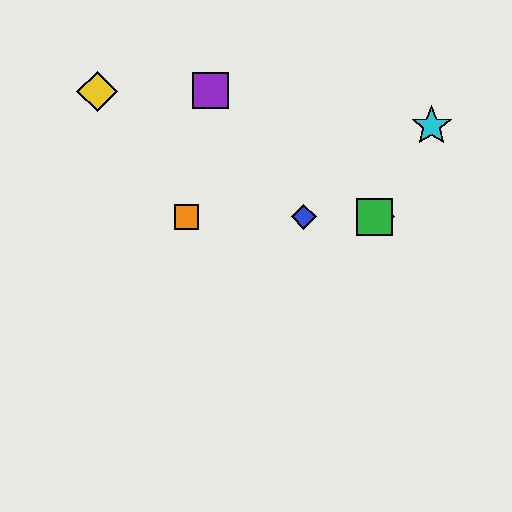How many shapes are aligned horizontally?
4 shapes (the red diamond, the blue diamond, the green square, the orange square) are aligned horizontally.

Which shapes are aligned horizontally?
The red diamond, the blue diamond, the green square, the orange square are aligned horizontally.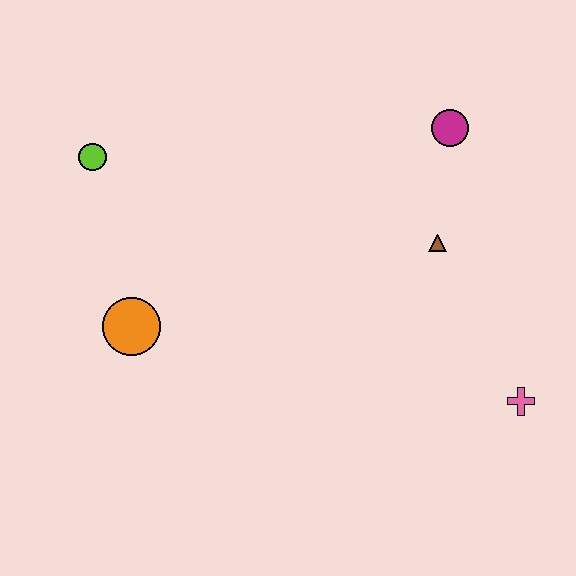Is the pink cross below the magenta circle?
Yes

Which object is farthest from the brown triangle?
The lime circle is farthest from the brown triangle.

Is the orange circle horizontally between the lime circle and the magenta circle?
Yes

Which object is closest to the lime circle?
The orange circle is closest to the lime circle.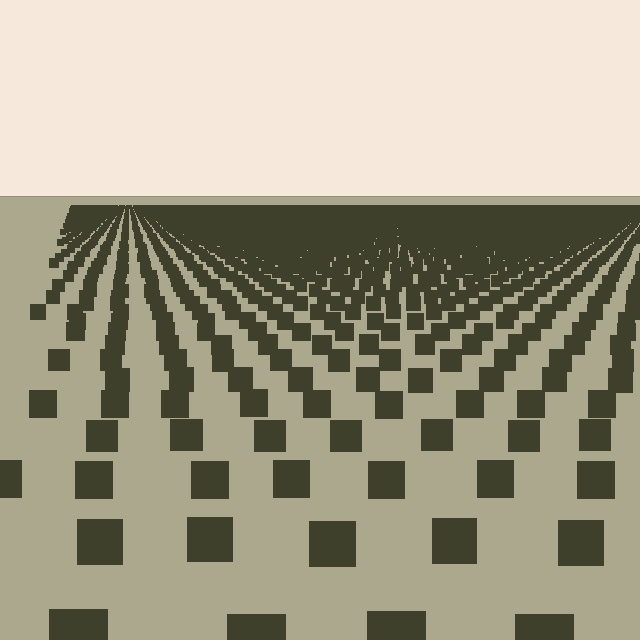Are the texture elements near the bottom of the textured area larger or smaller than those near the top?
Larger. Near the bottom, elements are closer to the viewer and appear at a bigger on-screen size.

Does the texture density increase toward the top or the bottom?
Density increases toward the top.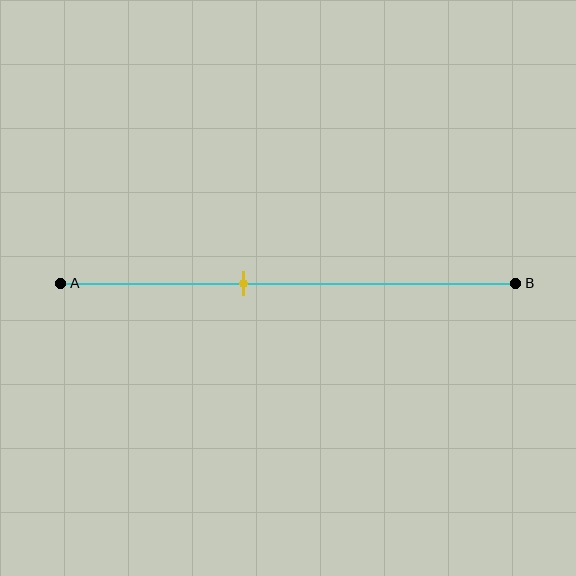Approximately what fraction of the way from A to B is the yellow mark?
The yellow mark is approximately 40% of the way from A to B.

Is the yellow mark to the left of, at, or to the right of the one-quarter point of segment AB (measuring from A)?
The yellow mark is to the right of the one-quarter point of segment AB.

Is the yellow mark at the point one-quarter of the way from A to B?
No, the mark is at about 40% from A, not at the 25% one-quarter point.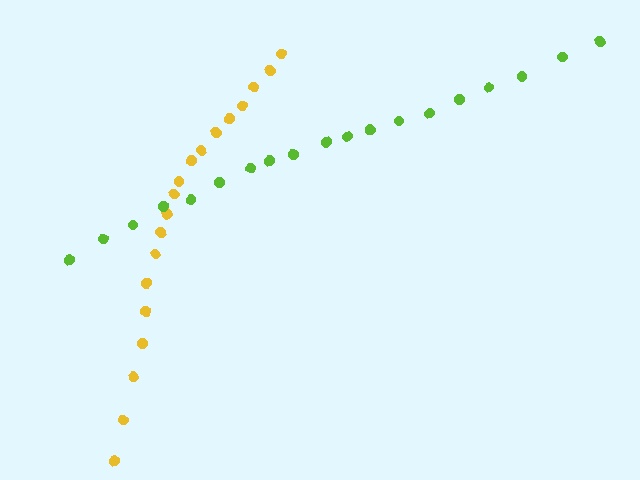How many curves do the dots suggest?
There are 2 distinct paths.